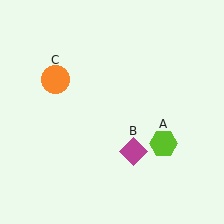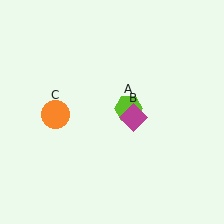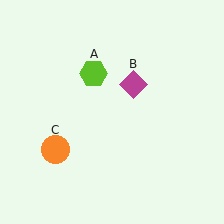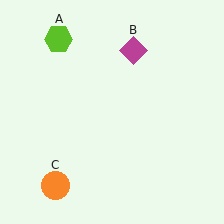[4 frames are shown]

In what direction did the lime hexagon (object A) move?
The lime hexagon (object A) moved up and to the left.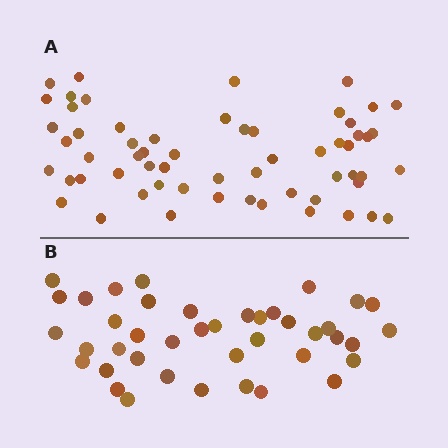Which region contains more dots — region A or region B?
Region A (the top region) has more dots.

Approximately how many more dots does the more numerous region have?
Region A has approximately 20 more dots than region B.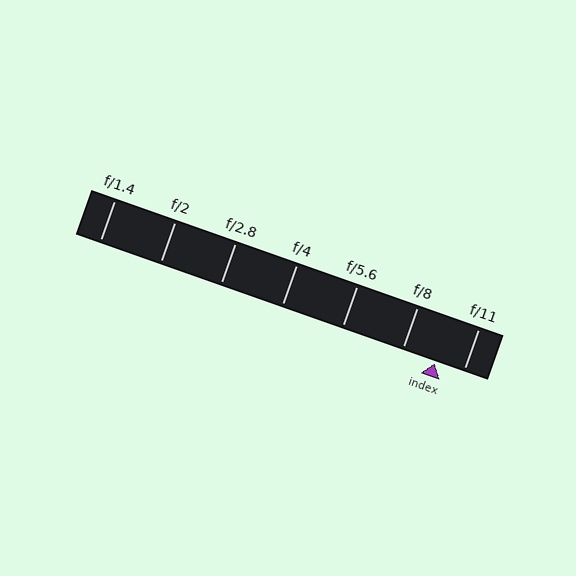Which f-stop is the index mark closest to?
The index mark is closest to f/11.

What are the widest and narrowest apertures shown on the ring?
The widest aperture shown is f/1.4 and the narrowest is f/11.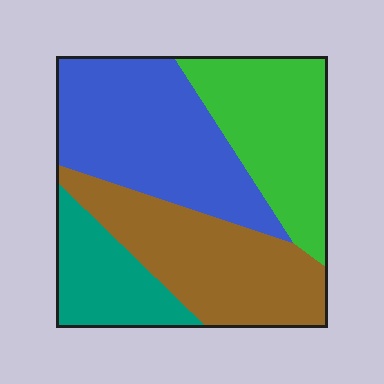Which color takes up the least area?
Teal, at roughly 15%.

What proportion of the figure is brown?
Brown takes up about one quarter (1/4) of the figure.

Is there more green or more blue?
Blue.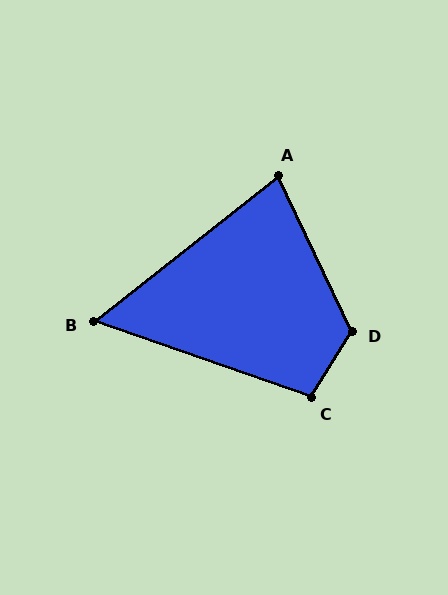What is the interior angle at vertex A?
Approximately 77 degrees (acute).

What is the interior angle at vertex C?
Approximately 103 degrees (obtuse).